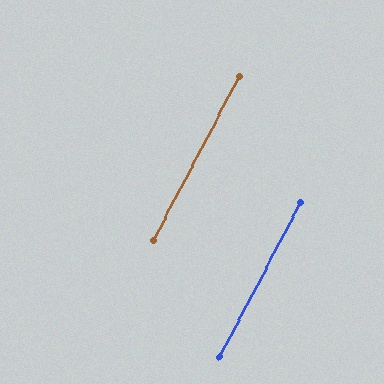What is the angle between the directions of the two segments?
Approximately 0 degrees.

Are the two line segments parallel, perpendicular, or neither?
Parallel — their directions differ by only 0.2°.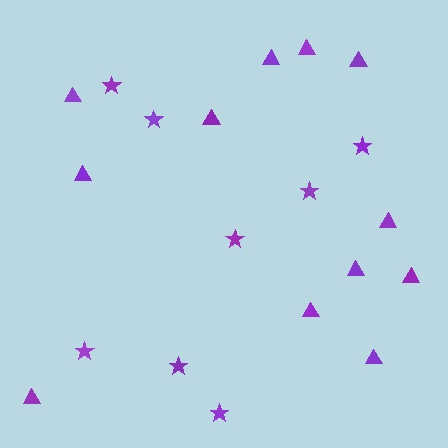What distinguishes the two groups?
There are 2 groups: one group of triangles (12) and one group of stars (8).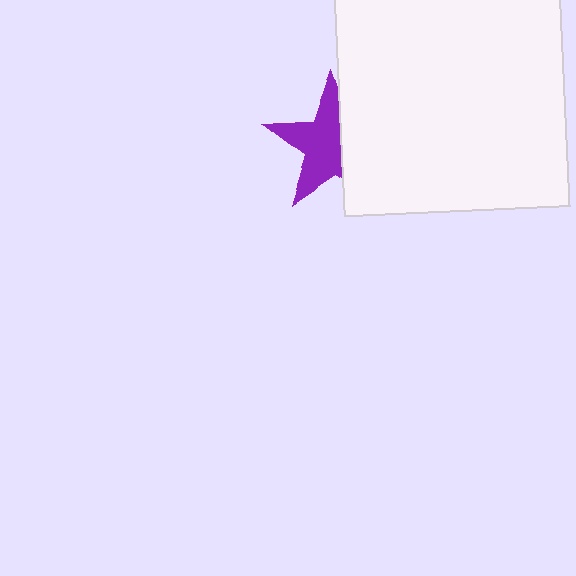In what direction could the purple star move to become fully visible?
The purple star could move left. That would shift it out from behind the white square entirely.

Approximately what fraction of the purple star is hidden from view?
Roughly 39% of the purple star is hidden behind the white square.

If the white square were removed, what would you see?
You would see the complete purple star.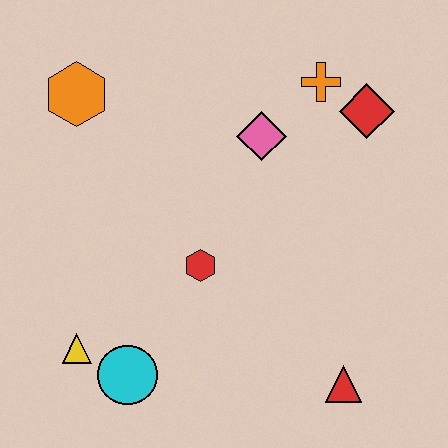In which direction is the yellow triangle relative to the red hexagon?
The yellow triangle is to the left of the red hexagon.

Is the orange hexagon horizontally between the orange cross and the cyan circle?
No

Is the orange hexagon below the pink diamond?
No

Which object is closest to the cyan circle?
The yellow triangle is closest to the cyan circle.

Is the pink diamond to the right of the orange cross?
No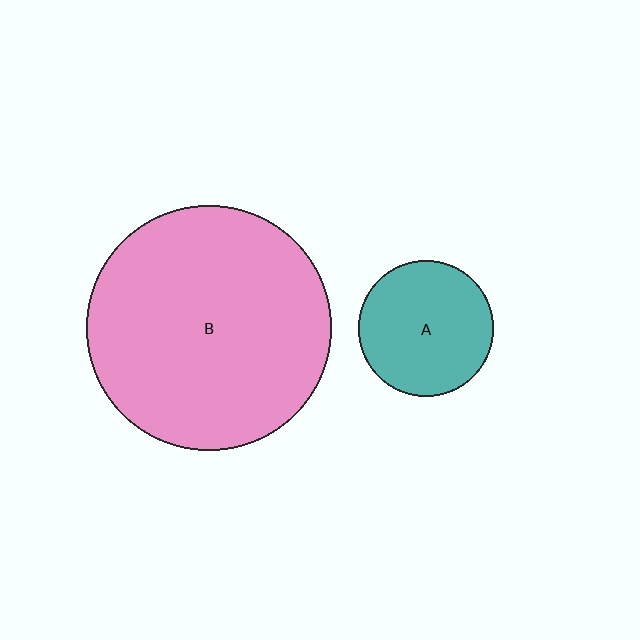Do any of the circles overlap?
No, none of the circles overlap.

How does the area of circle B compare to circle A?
Approximately 3.2 times.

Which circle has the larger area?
Circle B (pink).